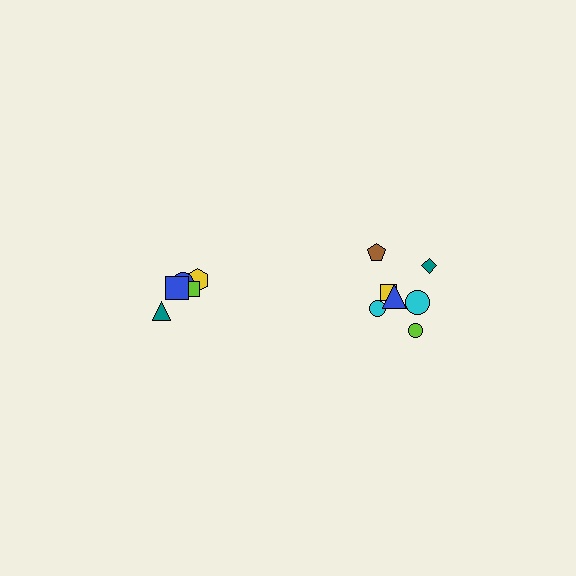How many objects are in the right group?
There are 7 objects.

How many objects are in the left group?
There are 5 objects.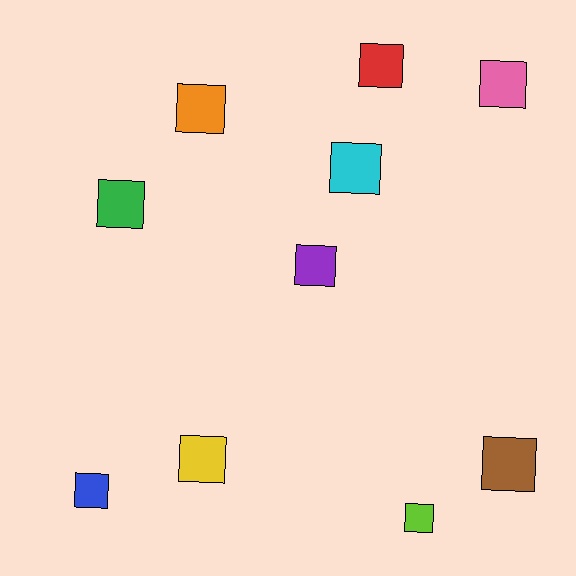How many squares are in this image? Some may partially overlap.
There are 10 squares.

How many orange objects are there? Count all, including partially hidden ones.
There is 1 orange object.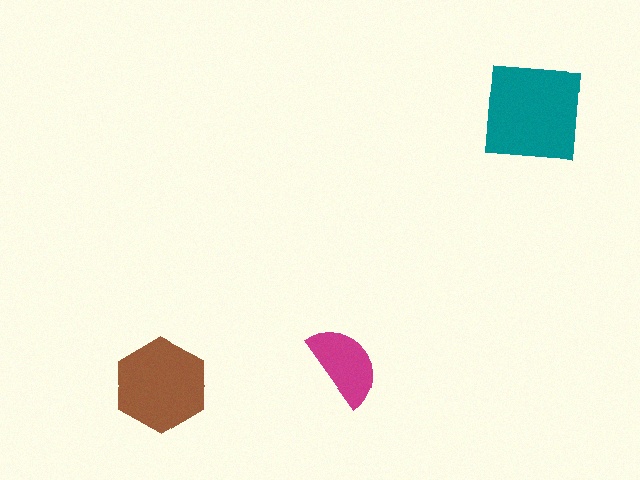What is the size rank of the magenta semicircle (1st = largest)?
3rd.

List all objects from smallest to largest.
The magenta semicircle, the brown hexagon, the teal square.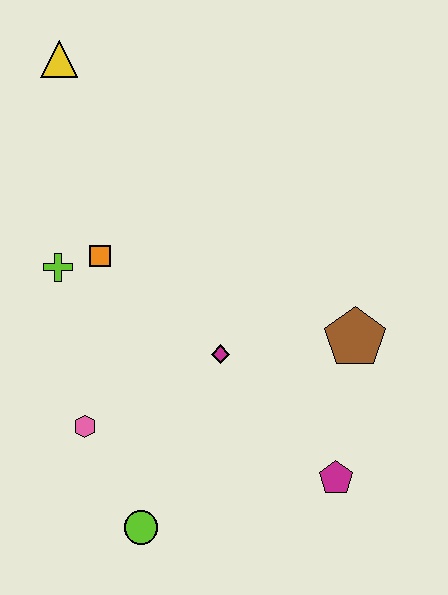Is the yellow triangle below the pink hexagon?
No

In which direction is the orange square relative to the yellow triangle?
The orange square is below the yellow triangle.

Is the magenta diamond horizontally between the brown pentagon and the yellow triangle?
Yes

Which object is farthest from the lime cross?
The magenta pentagon is farthest from the lime cross.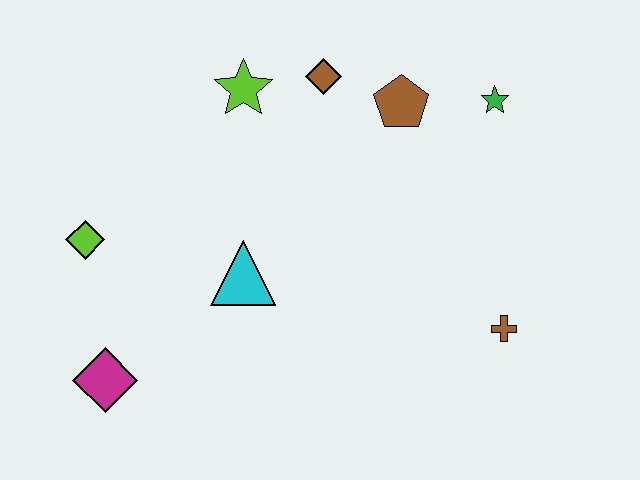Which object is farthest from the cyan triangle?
The green star is farthest from the cyan triangle.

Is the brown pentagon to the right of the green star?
No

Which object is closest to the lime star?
The brown diamond is closest to the lime star.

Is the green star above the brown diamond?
No